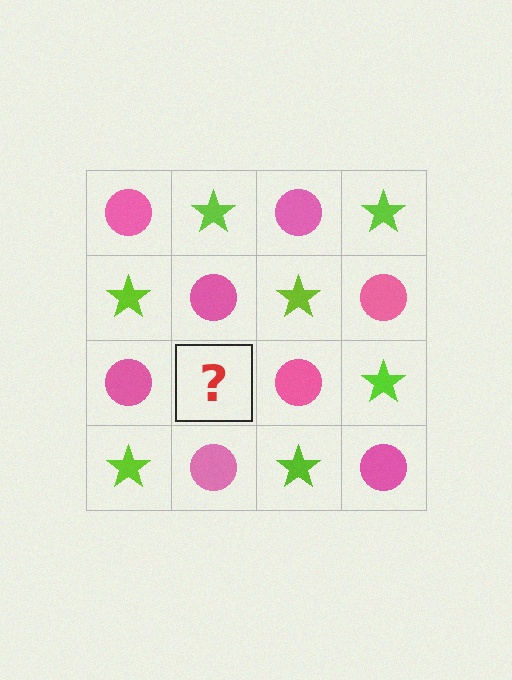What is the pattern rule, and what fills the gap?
The rule is that it alternates pink circle and lime star in a checkerboard pattern. The gap should be filled with a lime star.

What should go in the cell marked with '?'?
The missing cell should contain a lime star.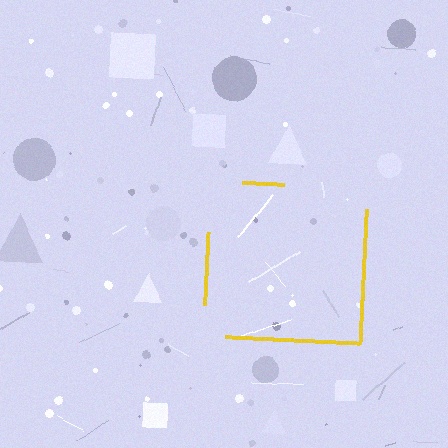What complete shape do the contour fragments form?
The contour fragments form a square.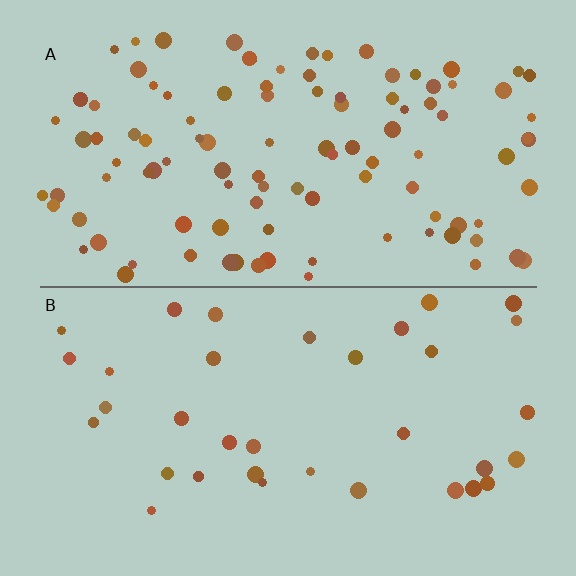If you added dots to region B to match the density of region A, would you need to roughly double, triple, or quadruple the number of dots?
Approximately triple.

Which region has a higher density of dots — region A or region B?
A (the top).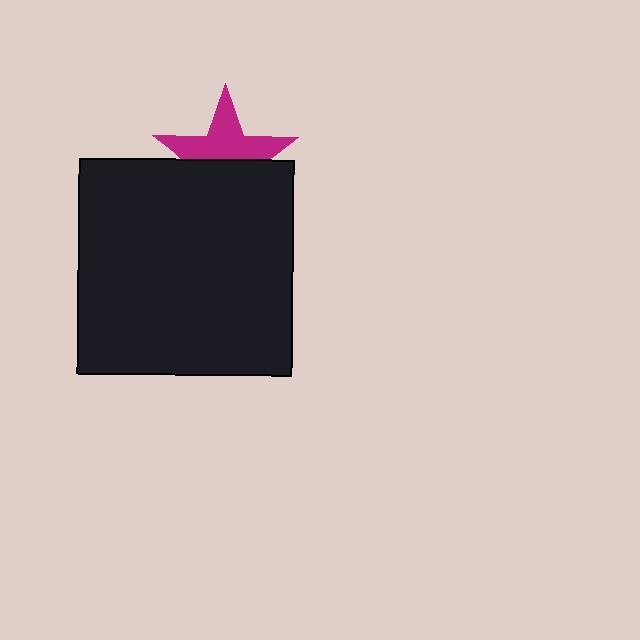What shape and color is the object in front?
The object in front is a black square.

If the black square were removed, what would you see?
You would see the complete magenta star.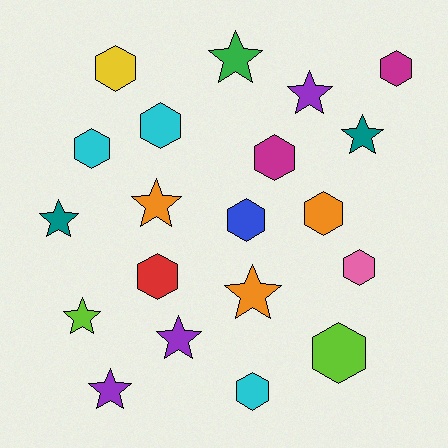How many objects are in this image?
There are 20 objects.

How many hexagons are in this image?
There are 11 hexagons.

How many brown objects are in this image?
There are no brown objects.